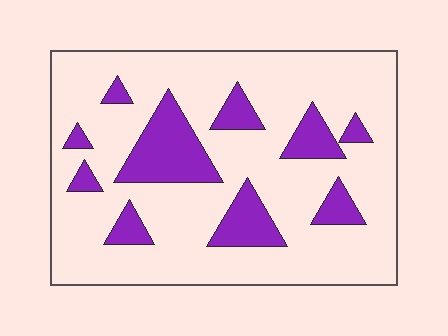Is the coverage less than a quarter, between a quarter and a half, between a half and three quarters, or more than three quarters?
Less than a quarter.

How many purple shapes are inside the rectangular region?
10.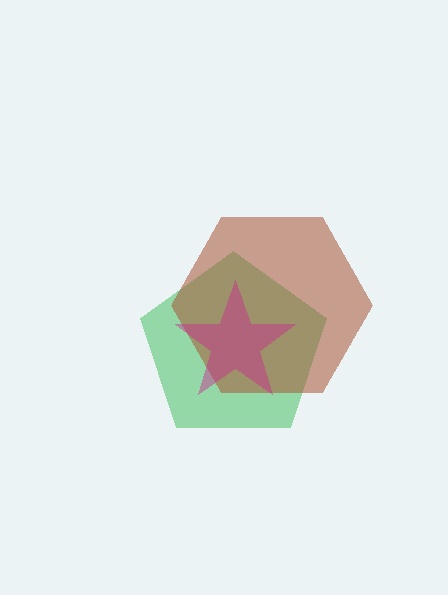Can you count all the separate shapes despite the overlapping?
Yes, there are 3 separate shapes.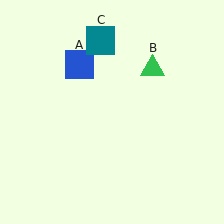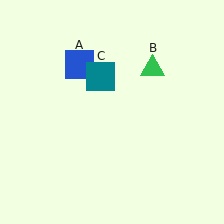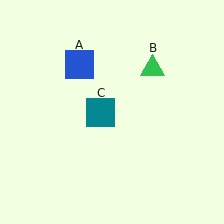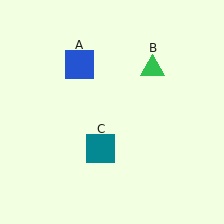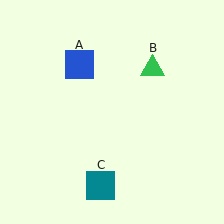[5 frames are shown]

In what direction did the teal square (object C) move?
The teal square (object C) moved down.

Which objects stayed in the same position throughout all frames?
Blue square (object A) and green triangle (object B) remained stationary.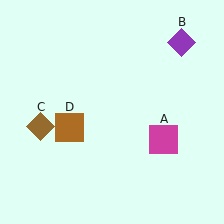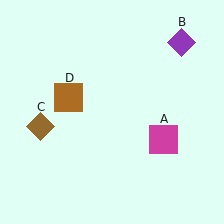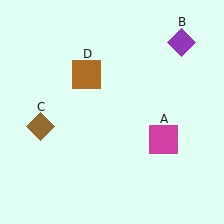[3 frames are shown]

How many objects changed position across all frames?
1 object changed position: brown square (object D).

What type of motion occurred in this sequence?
The brown square (object D) rotated clockwise around the center of the scene.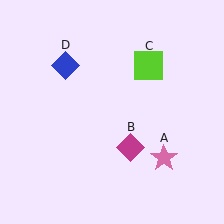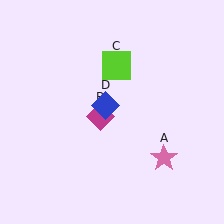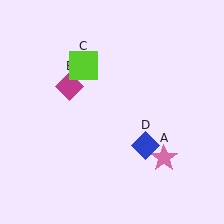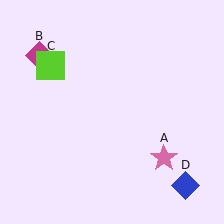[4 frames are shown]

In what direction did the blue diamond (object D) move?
The blue diamond (object D) moved down and to the right.